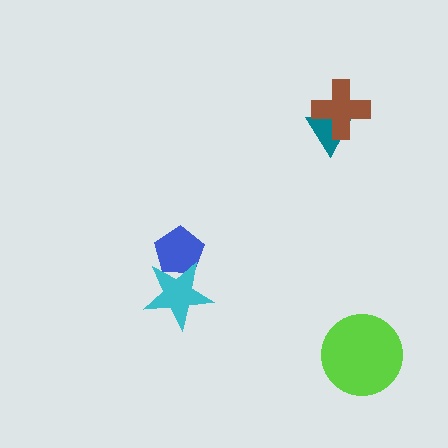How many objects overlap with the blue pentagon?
1 object overlaps with the blue pentagon.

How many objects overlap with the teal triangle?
1 object overlaps with the teal triangle.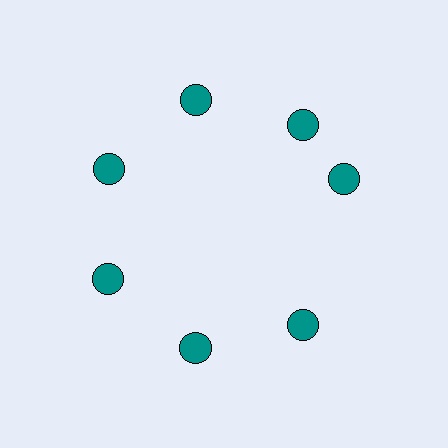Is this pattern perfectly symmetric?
No. The 7 teal circles are arranged in a ring, but one element near the 3 o'clock position is rotated out of alignment along the ring, breaking the 7-fold rotational symmetry.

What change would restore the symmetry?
The symmetry would be restored by rotating it back into even spacing with its neighbors so that all 7 circles sit at equal angles and equal distance from the center.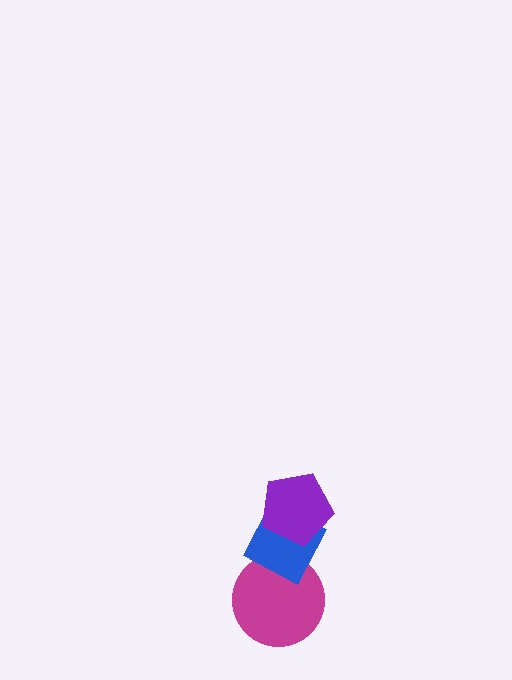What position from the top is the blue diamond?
The blue diamond is 2nd from the top.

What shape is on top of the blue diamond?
The purple pentagon is on top of the blue diamond.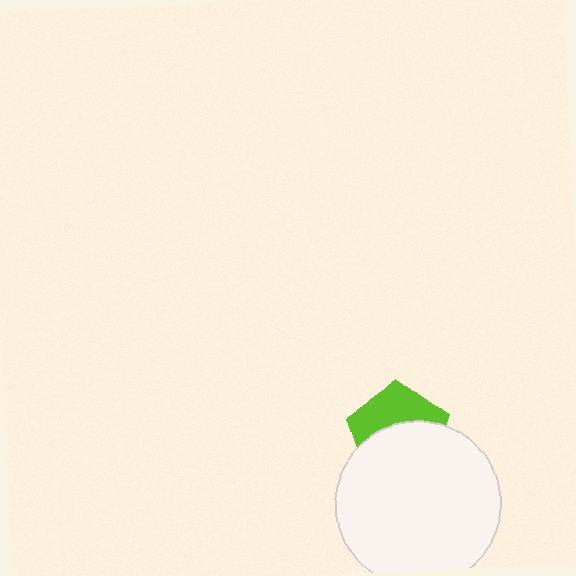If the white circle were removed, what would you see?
You would see the complete lime pentagon.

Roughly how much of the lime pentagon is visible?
A small part of it is visible (roughly 42%).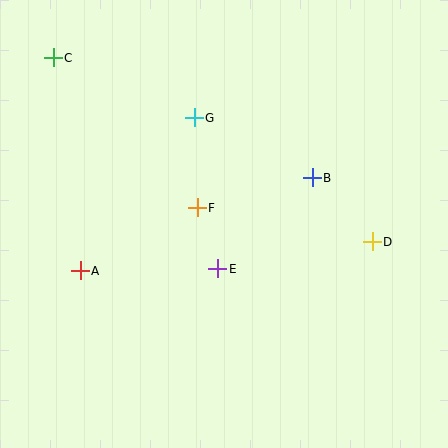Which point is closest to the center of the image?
Point F at (197, 208) is closest to the center.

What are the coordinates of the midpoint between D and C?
The midpoint between D and C is at (213, 150).